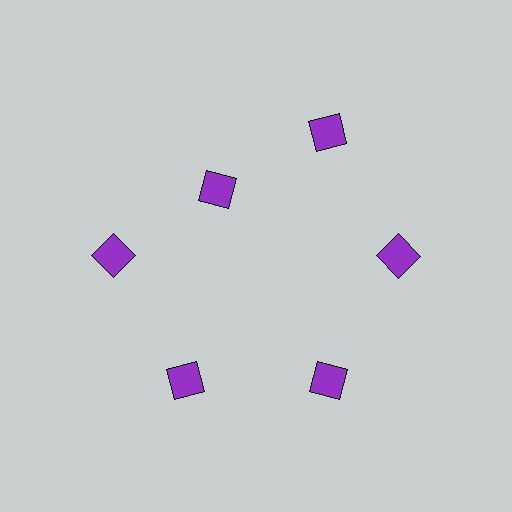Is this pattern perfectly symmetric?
No. The 6 purple diamonds are arranged in a ring, but one element near the 11 o'clock position is pulled inward toward the center, breaking the 6-fold rotational symmetry.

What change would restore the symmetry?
The symmetry would be restored by moving it outward, back onto the ring so that all 6 diamonds sit at equal angles and equal distance from the center.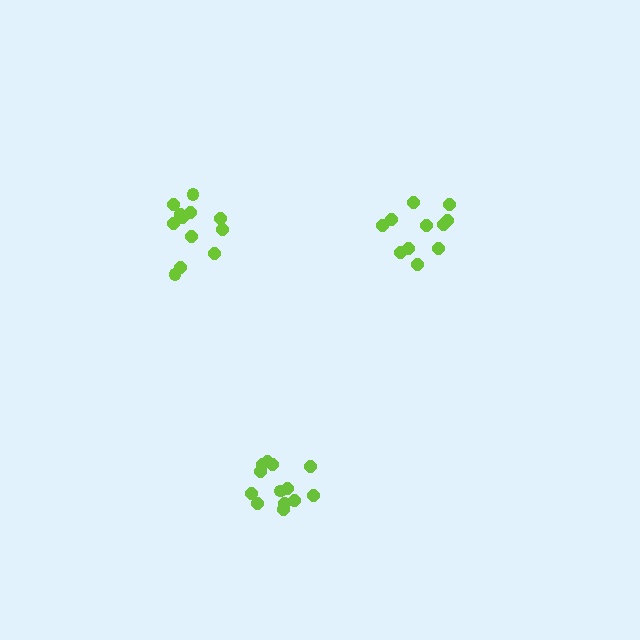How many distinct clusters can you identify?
There are 3 distinct clusters.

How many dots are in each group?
Group 1: 13 dots, Group 2: 11 dots, Group 3: 12 dots (36 total).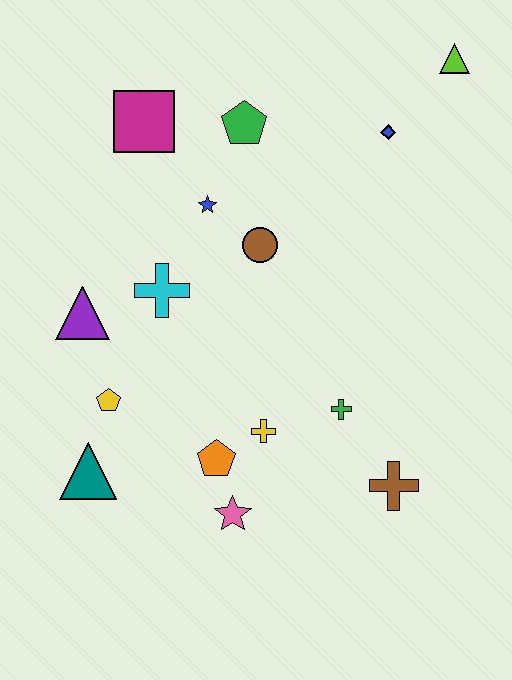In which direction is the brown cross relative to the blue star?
The brown cross is below the blue star.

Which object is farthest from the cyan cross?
The lime triangle is farthest from the cyan cross.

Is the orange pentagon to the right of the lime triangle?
No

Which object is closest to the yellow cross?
The orange pentagon is closest to the yellow cross.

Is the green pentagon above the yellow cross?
Yes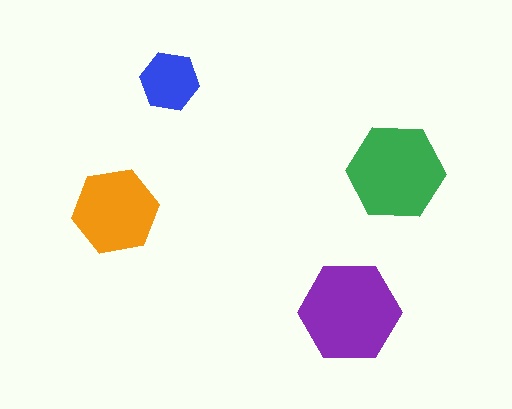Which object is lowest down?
The purple hexagon is bottommost.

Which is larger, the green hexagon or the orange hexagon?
The green one.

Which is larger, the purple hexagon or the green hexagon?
The purple one.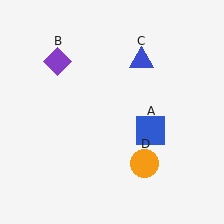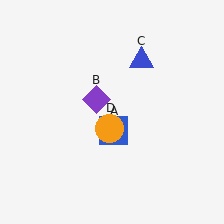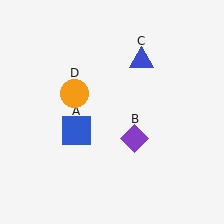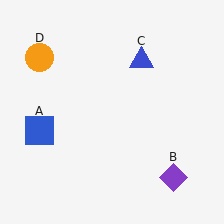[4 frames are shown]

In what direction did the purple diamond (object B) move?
The purple diamond (object B) moved down and to the right.